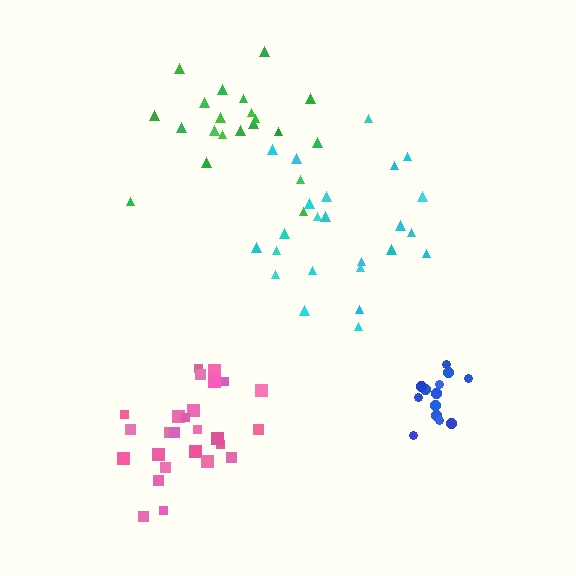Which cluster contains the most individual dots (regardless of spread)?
Pink (26).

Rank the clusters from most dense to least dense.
blue, pink, green, cyan.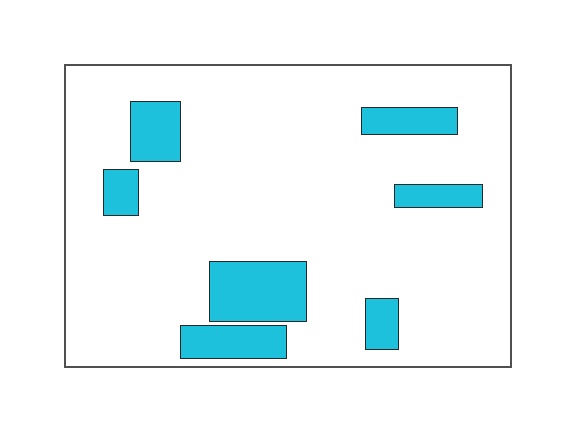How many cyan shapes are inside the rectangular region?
7.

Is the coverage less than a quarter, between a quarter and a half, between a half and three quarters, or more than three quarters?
Less than a quarter.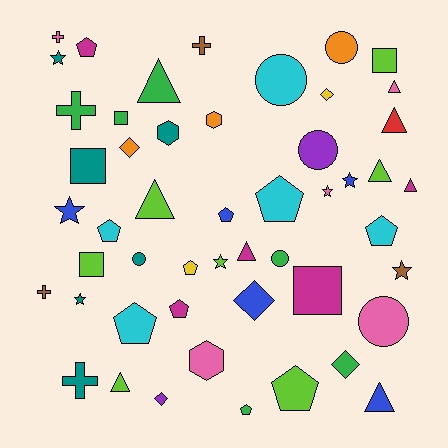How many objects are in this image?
There are 50 objects.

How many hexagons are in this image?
There are 3 hexagons.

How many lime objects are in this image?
There are 7 lime objects.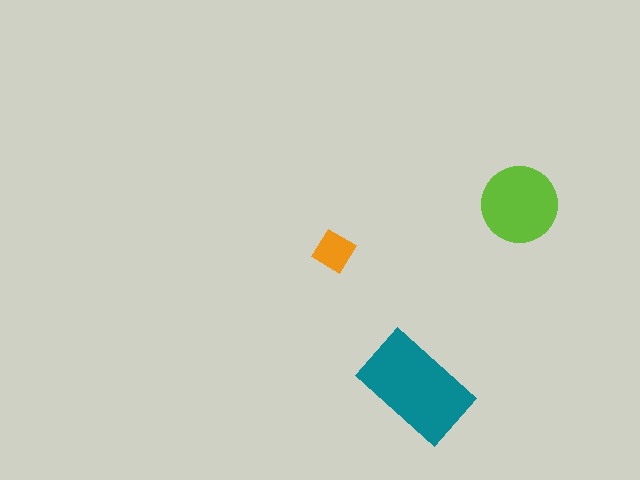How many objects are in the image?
There are 3 objects in the image.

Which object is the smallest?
The orange diamond.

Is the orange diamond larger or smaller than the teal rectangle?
Smaller.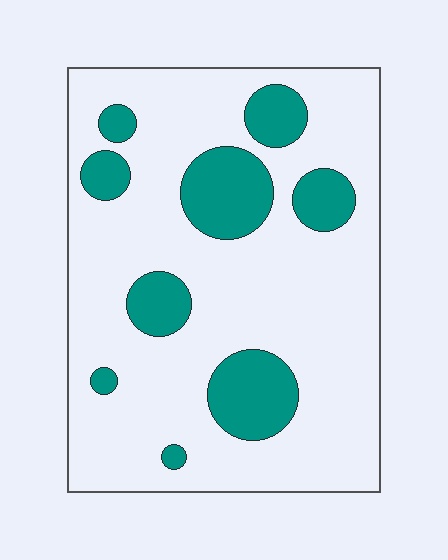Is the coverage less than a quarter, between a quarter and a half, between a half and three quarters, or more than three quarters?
Less than a quarter.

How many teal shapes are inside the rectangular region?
9.